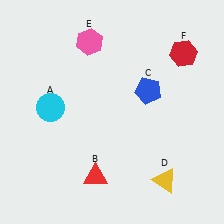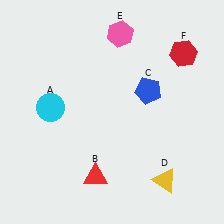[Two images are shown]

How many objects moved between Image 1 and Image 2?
1 object moved between the two images.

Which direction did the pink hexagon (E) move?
The pink hexagon (E) moved right.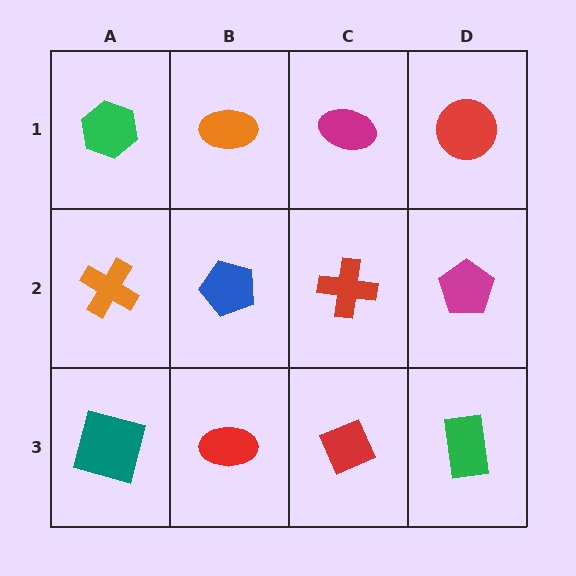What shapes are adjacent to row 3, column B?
A blue pentagon (row 2, column B), a teal square (row 3, column A), a red diamond (row 3, column C).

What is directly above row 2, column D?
A red circle.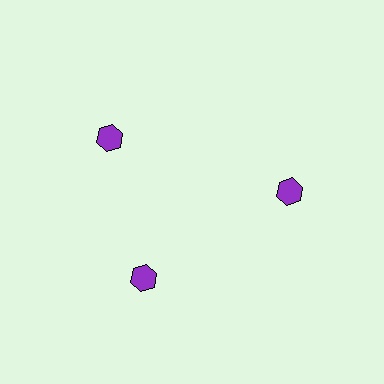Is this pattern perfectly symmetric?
No. The 3 purple hexagons are arranged in a ring, but one element near the 11 o'clock position is rotated out of alignment along the ring, breaking the 3-fold rotational symmetry.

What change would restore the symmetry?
The symmetry would be restored by rotating it back into even spacing with its neighbors so that all 3 hexagons sit at equal angles and equal distance from the center.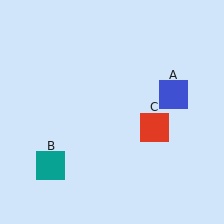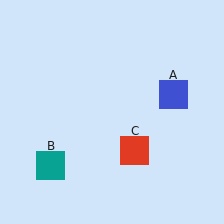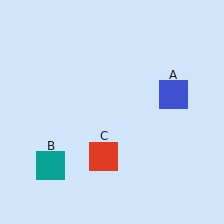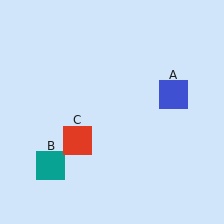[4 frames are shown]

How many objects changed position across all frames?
1 object changed position: red square (object C).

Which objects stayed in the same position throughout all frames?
Blue square (object A) and teal square (object B) remained stationary.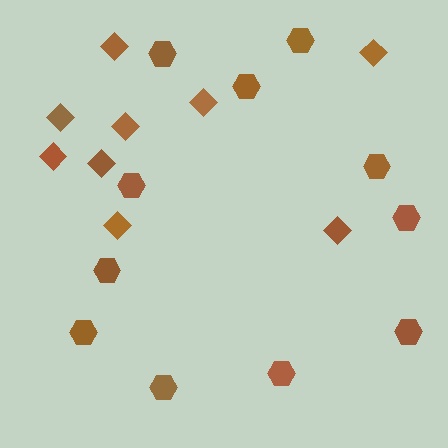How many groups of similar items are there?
There are 2 groups: one group of diamonds (9) and one group of hexagons (11).